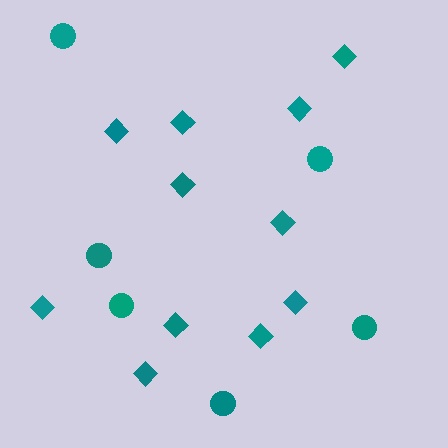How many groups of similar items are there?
There are 2 groups: one group of diamonds (11) and one group of circles (6).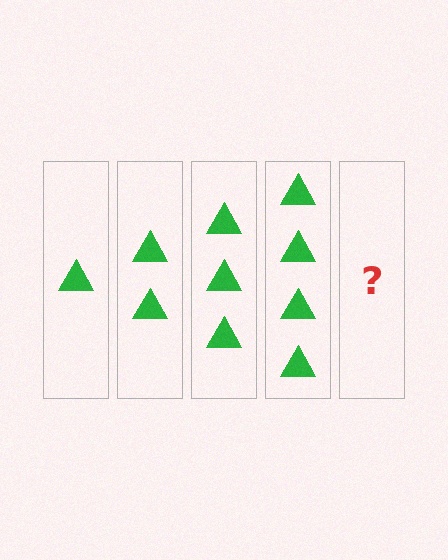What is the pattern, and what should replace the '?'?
The pattern is that each step adds one more triangle. The '?' should be 5 triangles.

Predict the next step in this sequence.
The next step is 5 triangles.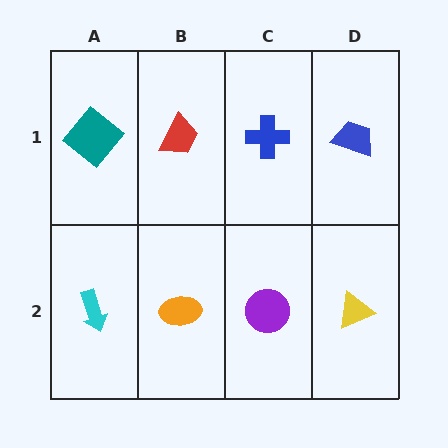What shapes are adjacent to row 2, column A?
A teal diamond (row 1, column A), an orange ellipse (row 2, column B).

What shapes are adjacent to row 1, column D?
A yellow triangle (row 2, column D), a blue cross (row 1, column C).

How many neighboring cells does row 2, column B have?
3.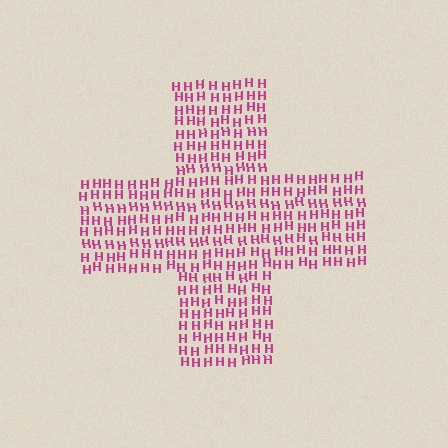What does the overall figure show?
The overall figure shows a cross.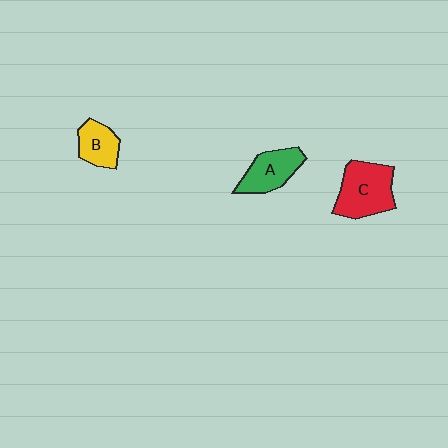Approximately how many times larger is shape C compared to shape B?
Approximately 1.7 times.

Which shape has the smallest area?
Shape B (yellow).